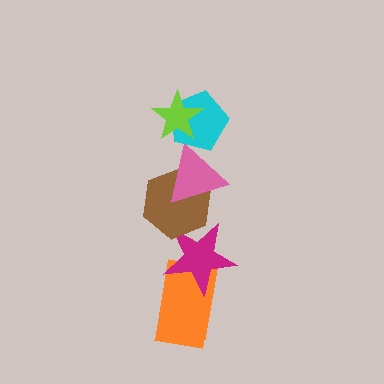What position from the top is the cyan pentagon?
The cyan pentagon is 2nd from the top.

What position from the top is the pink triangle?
The pink triangle is 3rd from the top.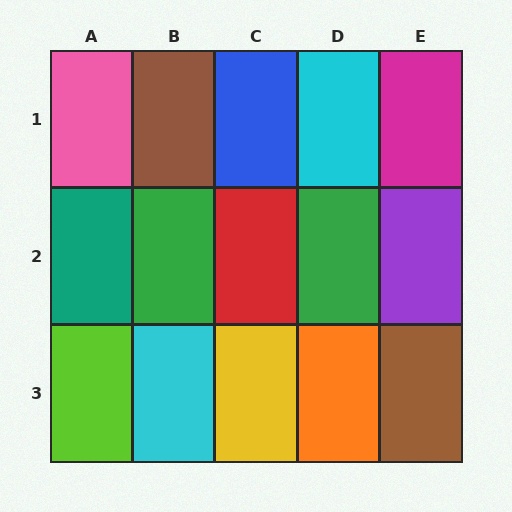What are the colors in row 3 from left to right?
Lime, cyan, yellow, orange, brown.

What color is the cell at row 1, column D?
Cyan.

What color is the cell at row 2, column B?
Green.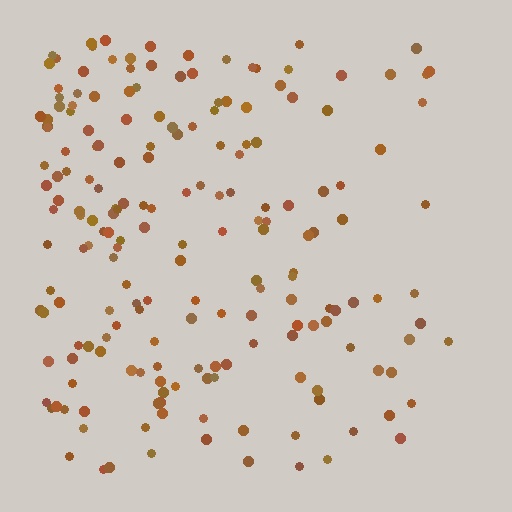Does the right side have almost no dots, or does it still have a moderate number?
Still a moderate number, just noticeably fewer than the left.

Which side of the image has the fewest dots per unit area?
The right.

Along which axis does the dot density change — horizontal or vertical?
Horizontal.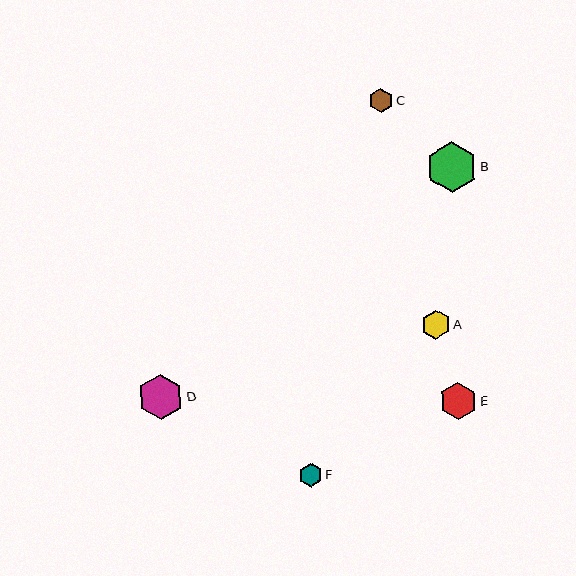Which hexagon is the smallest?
Hexagon C is the smallest with a size of approximately 23 pixels.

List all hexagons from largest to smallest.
From largest to smallest: B, D, E, A, F, C.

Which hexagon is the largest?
Hexagon B is the largest with a size of approximately 51 pixels.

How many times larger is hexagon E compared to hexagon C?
Hexagon E is approximately 1.6 times the size of hexagon C.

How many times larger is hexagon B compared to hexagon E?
Hexagon B is approximately 1.4 times the size of hexagon E.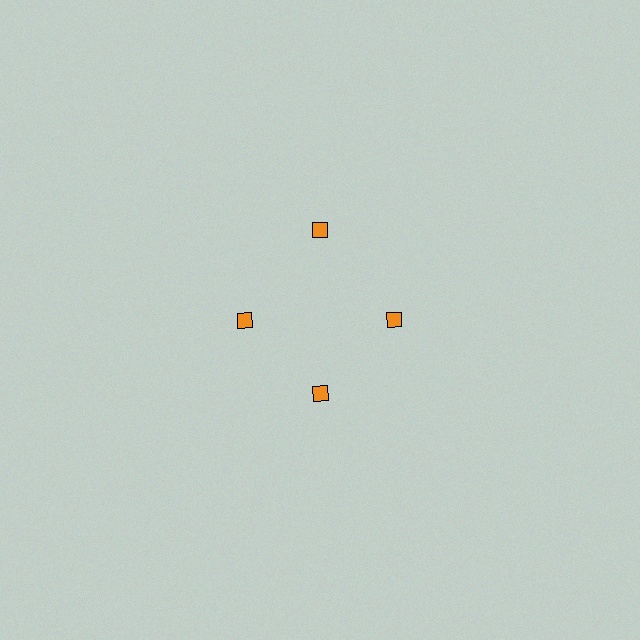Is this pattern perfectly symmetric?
No. The 4 orange diamonds are arranged in a ring, but one element near the 12 o'clock position is pushed outward from the center, breaking the 4-fold rotational symmetry.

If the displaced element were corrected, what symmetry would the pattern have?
It would have 4-fold rotational symmetry — the pattern would map onto itself every 90 degrees.